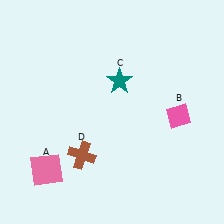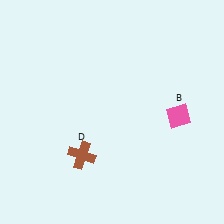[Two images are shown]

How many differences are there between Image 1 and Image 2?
There are 2 differences between the two images.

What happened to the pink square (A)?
The pink square (A) was removed in Image 2. It was in the bottom-left area of Image 1.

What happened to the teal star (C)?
The teal star (C) was removed in Image 2. It was in the top-right area of Image 1.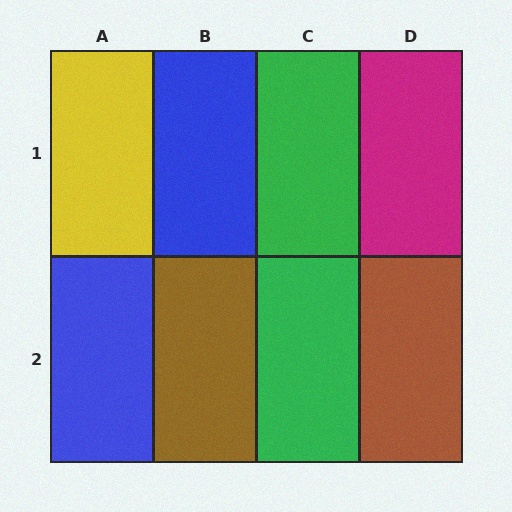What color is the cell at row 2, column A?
Blue.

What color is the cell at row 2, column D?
Brown.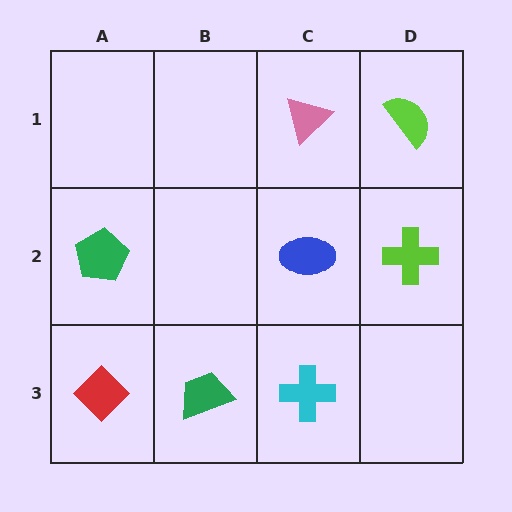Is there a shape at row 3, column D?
No, that cell is empty.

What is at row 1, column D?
A lime semicircle.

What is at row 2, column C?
A blue ellipse.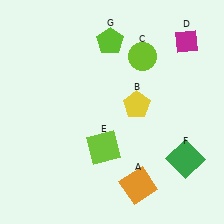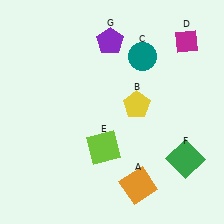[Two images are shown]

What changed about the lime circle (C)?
In Image 1, C is lime. In Image 2, it changed to teal.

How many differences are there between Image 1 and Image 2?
There are 2 differences between the two images.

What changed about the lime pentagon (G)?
In Image 1, G is lime. In Image 2, it changed to purple.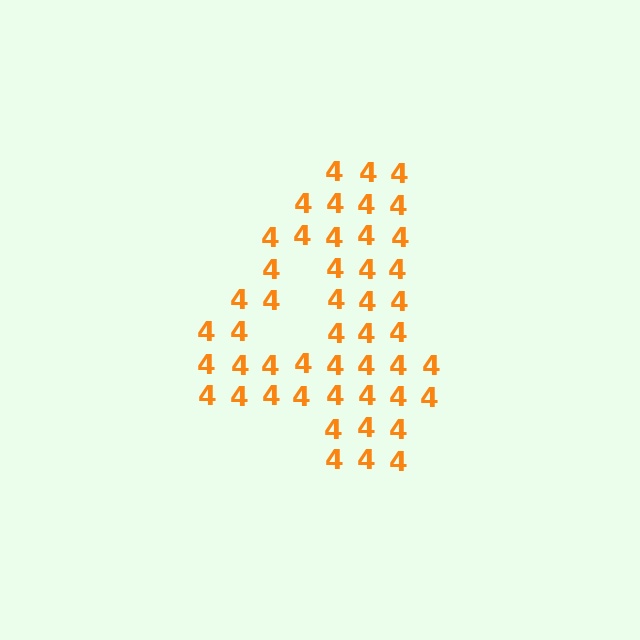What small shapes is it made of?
It is made of small digit 4's.